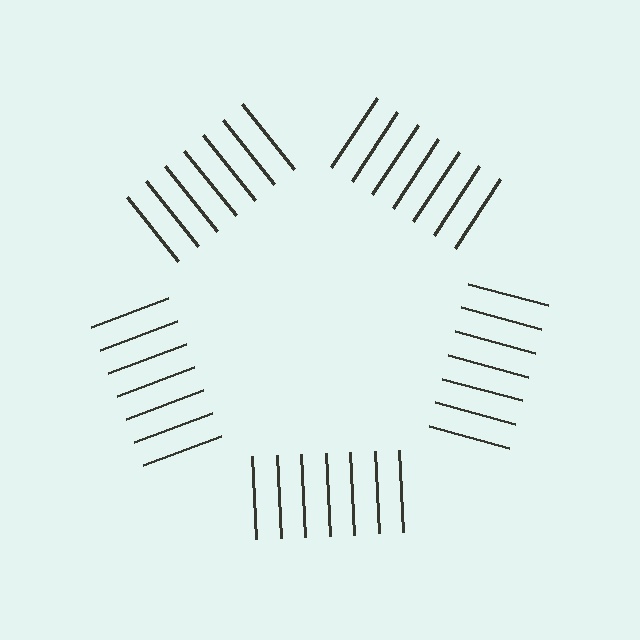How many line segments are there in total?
35 — 7 along each of the 5 edges.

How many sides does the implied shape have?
5 sides — the line-ends trace a pentagon.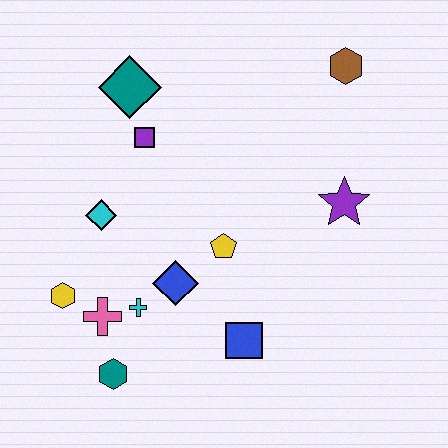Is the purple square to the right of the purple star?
No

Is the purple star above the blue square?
Yes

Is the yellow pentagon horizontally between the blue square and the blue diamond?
Yes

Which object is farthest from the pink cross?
The brown hexagon is farthest from the pink cross.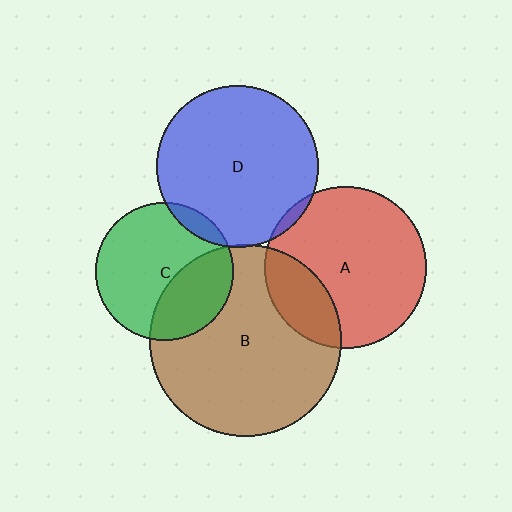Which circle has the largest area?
Circle B (brown).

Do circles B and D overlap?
Yes.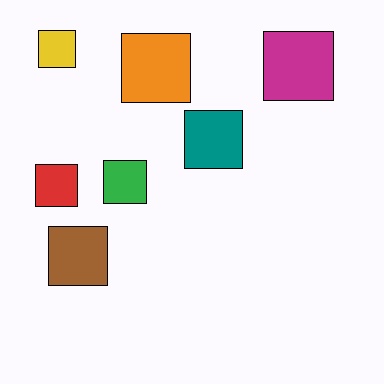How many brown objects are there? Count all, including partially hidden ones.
There is 1 brown object.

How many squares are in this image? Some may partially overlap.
There are 7 squares.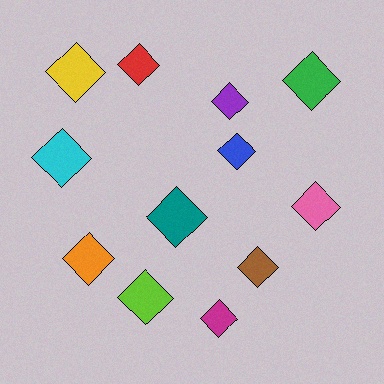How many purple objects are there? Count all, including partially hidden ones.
There is 1 purple object.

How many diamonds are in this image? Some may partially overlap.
There are 12 diamonds.